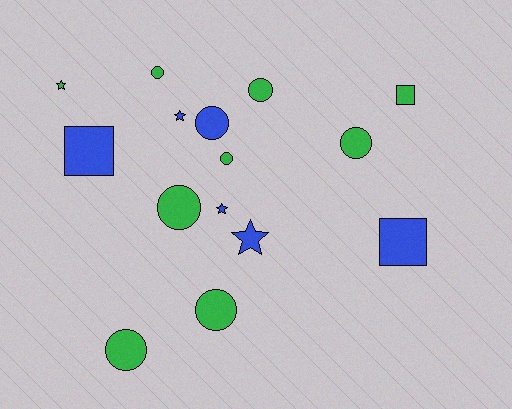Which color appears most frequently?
Green, with 9 objects.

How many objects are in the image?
There are 15 objects.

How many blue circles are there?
There is 1 blue circle.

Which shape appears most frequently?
Circle, with 8 objects.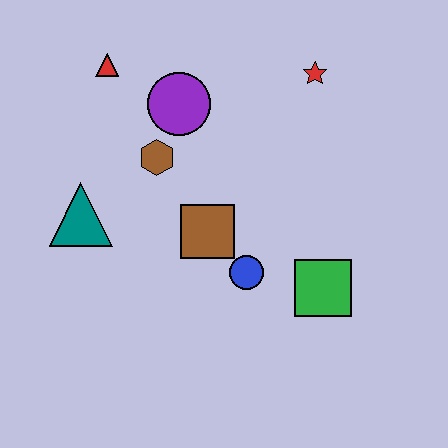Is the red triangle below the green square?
No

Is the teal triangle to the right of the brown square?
No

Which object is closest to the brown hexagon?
The purple circle is closest to the brown hexagon.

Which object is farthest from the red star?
The teal triangle is farthest from the red star.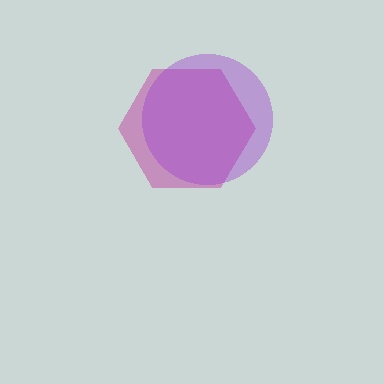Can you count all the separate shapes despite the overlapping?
Yes, there are 2 separate shapes.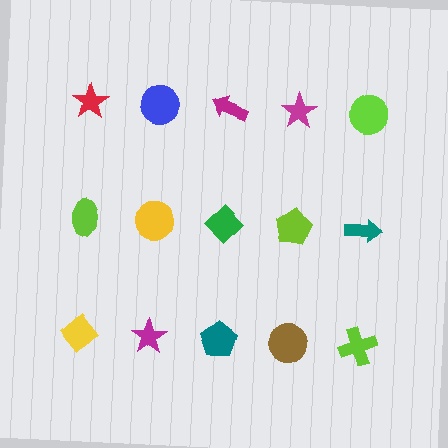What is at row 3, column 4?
A brown circle.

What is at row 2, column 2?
A yellow circle.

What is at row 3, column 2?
A magenta star.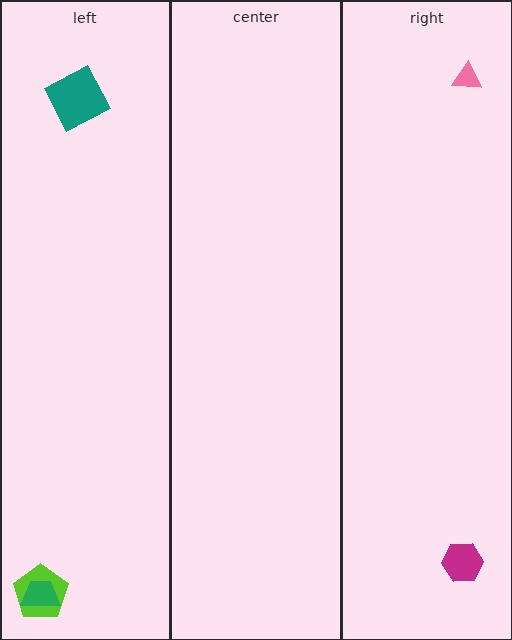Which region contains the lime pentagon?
The left region.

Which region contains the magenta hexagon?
The right region.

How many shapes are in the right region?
2.